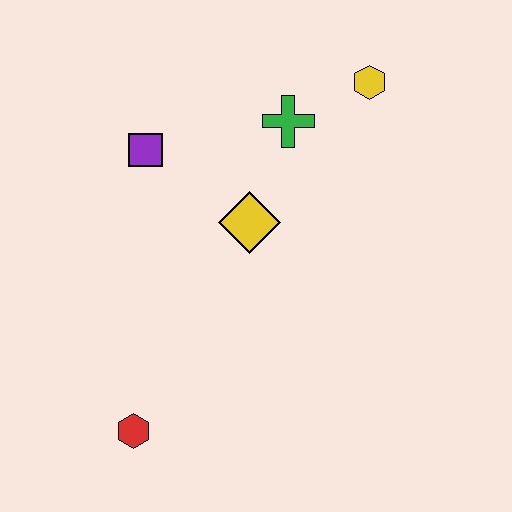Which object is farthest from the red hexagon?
The yellow hexagon is farthest from the red hexagon.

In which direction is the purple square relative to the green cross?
The purple square is to the left of the green cross.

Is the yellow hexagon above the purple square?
Yes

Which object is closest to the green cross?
The yellow hexagon is closest to the green cross.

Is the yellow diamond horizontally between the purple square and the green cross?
Yes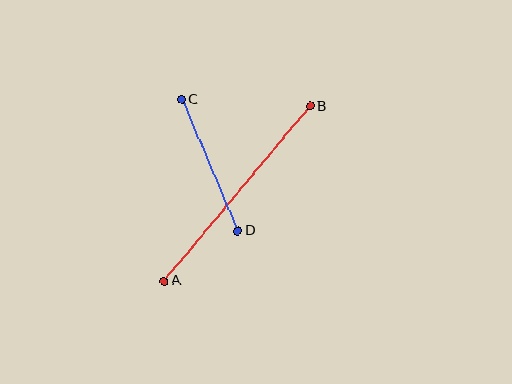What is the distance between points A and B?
The distance is approximately 228 pixels.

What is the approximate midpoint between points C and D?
The midpoint is at approximately (210, 165) pixels.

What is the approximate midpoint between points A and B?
The midpoint is at approximately (237, 194) pixels.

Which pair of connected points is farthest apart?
Points A and B are farthest apart.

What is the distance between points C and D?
The distance is approximately 143 pixels.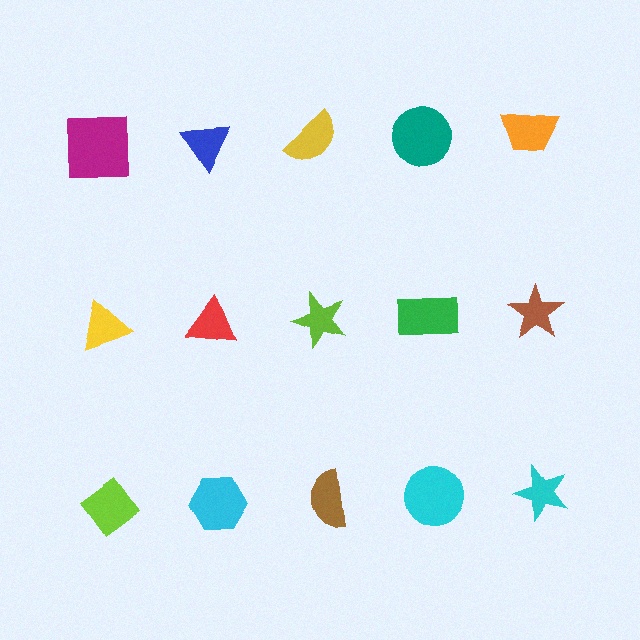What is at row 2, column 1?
A yellow triangle.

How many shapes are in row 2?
5 shapes.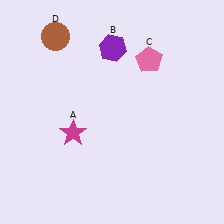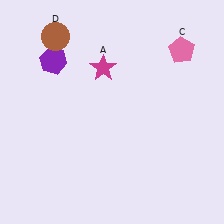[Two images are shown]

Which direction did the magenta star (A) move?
The magenta star (A) moved up.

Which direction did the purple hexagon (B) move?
The purple hexagon (B) moved left.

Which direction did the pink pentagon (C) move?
The pink pentagon (C) moved right.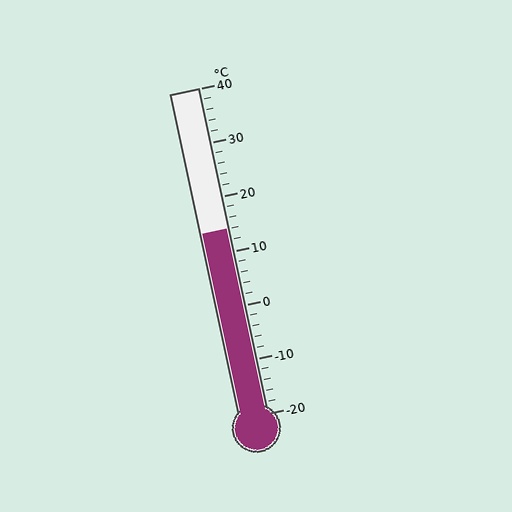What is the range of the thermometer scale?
The thermometer scale ranges from -20°C to 40°C.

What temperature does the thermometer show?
The thermometer shows approximately 14°C.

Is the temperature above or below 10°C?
The temperature is above 10°C.